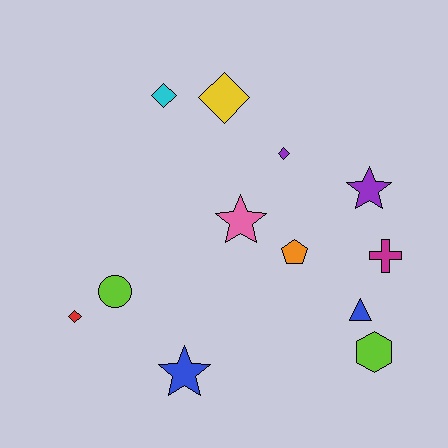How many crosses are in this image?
There is 1 cross.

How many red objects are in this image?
There is 1 red object.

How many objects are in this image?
There are 12 objects.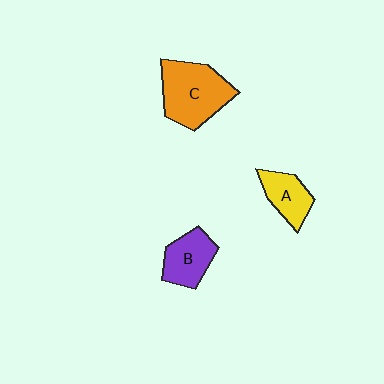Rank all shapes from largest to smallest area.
From largest to smallest: C (orange), B (purple), A (yellow).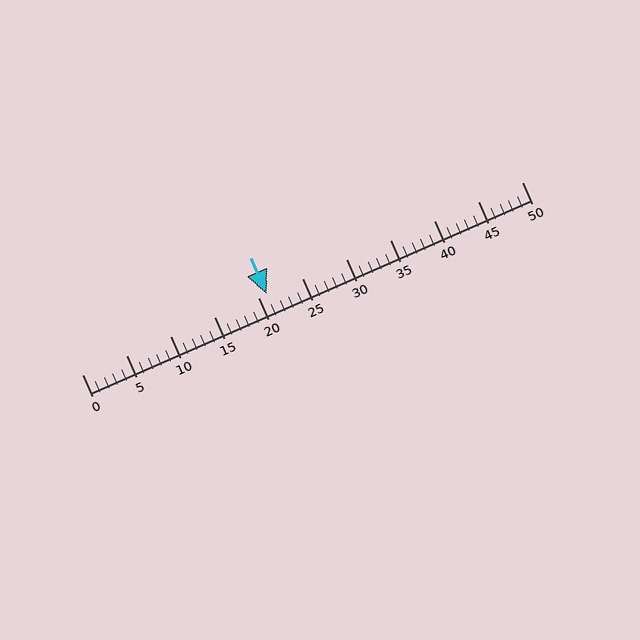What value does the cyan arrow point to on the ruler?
The cyan arrow points to approximately 21.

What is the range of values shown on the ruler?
The ruler shows values from 0 to 50.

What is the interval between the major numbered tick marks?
The major tick marks are spaced 5 units apart.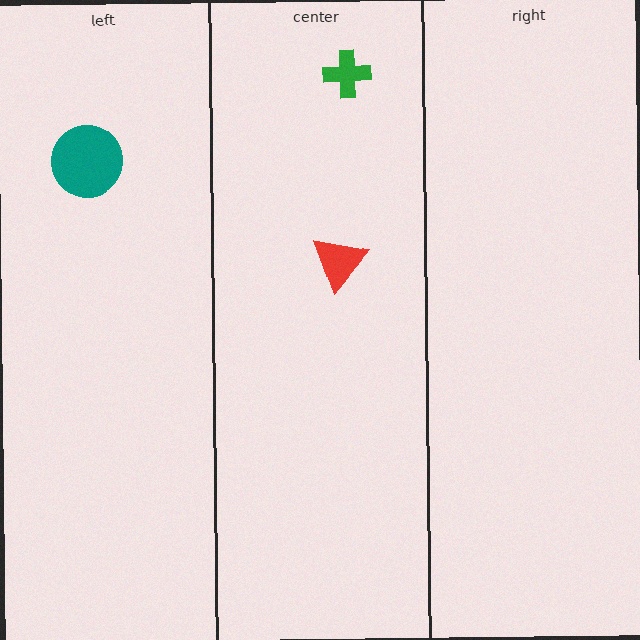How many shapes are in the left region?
1.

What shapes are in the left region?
The teal circle.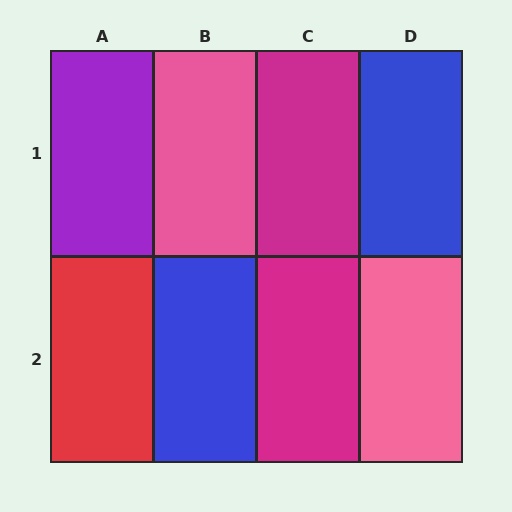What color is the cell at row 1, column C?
Magenta.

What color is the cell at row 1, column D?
Blue.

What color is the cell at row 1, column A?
Purple.